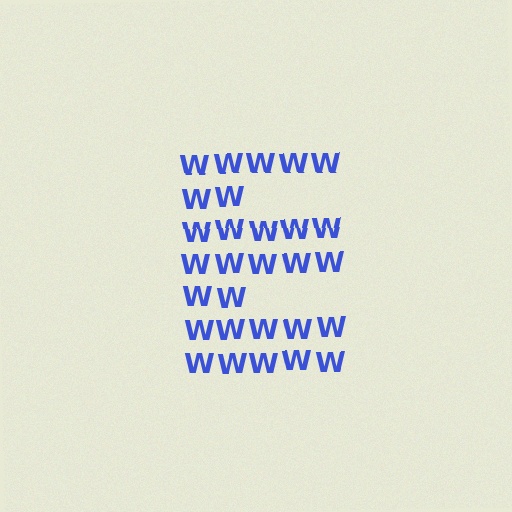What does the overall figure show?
The overall figure shows the letter E.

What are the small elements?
The small elements are letter W's.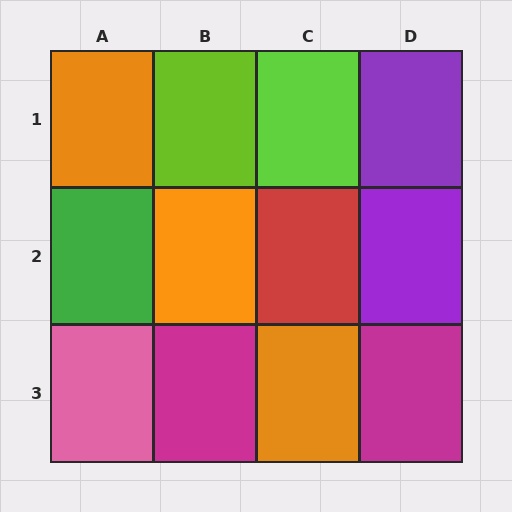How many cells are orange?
3 cells are orange.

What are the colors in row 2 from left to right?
Green, orange, red, purple.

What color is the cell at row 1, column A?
Orange.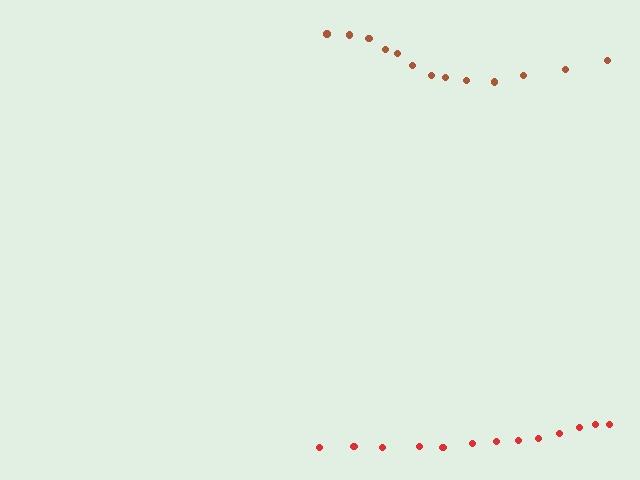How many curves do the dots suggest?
There are 2 distinct paths.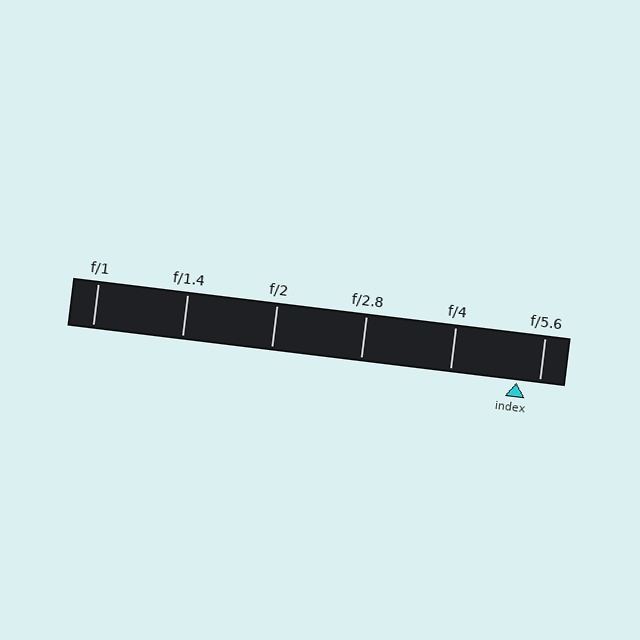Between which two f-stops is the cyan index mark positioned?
The index mark is between f/4 and f/5.6.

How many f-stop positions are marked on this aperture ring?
There are 6 f-stop positions marked.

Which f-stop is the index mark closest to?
The index mark is closest to f/5.6.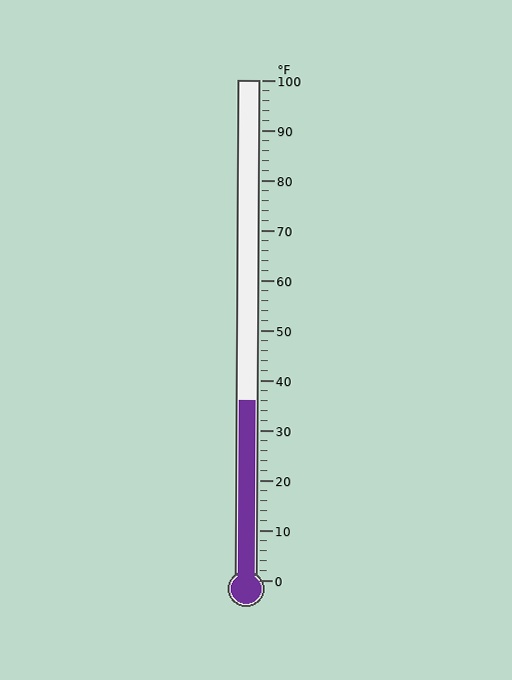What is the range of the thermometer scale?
The thermometer scale ranges from 0°F to 100°F.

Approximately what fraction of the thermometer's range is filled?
The thermometer is filled to approximately 35% of its range.